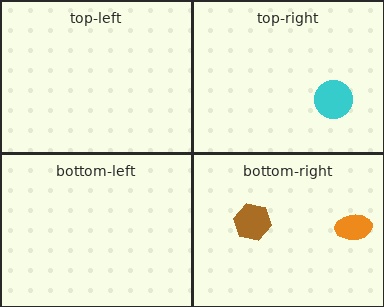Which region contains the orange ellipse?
The bottom-right region.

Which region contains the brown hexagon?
The bottom-right region.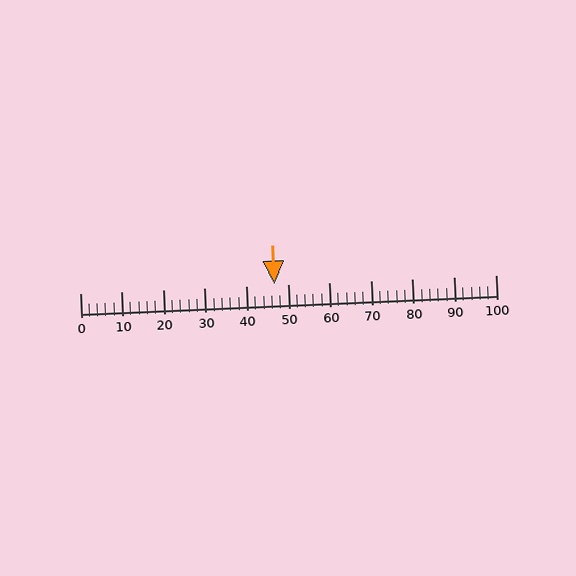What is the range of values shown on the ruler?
The ruler shows values from 0 to 100.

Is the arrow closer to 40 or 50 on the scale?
The arrow is closer to 50.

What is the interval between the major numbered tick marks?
The major tick marks are spaced 10 units apart.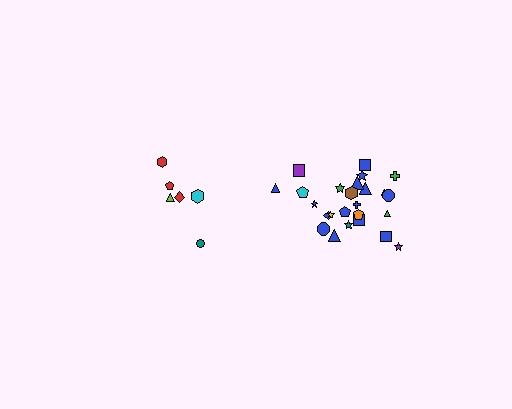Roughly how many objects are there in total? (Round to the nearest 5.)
Roughly 30 objects in total.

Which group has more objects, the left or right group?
The right group.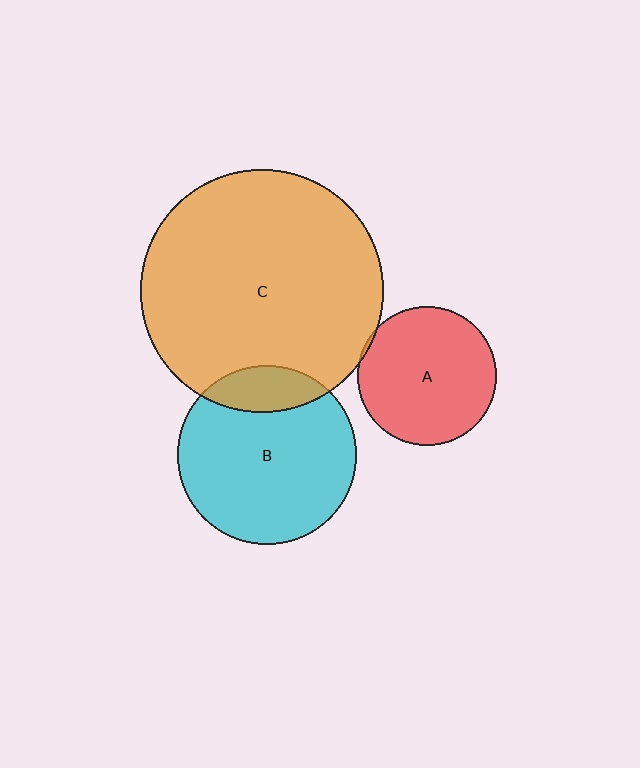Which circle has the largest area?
Circle C (orange).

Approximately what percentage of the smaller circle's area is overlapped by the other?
Approximately 5%.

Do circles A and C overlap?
Yes.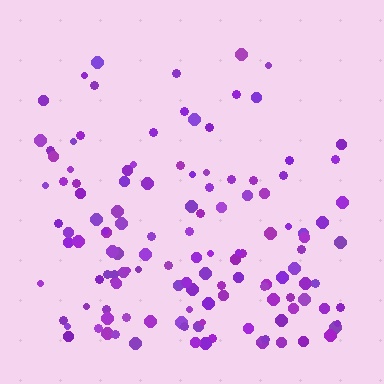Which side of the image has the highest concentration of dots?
The bottom.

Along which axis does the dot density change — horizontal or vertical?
Vertical.